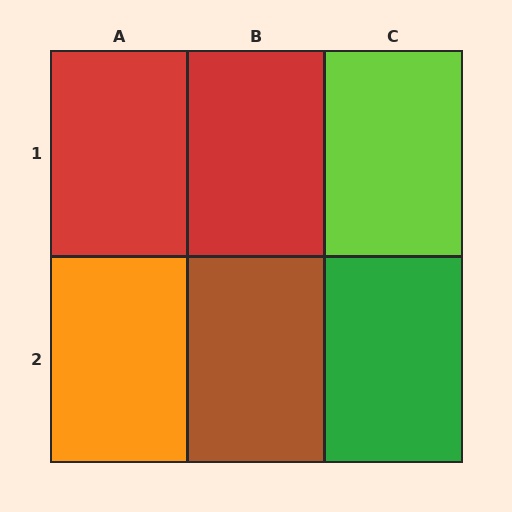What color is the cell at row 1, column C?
Lime.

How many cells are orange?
1 cell is orange.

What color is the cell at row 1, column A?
Red.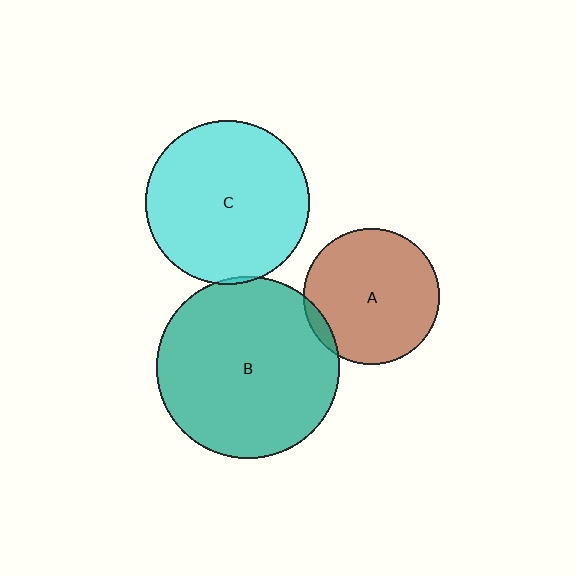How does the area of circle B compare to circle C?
Approximately 1.2 times.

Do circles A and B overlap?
Yes.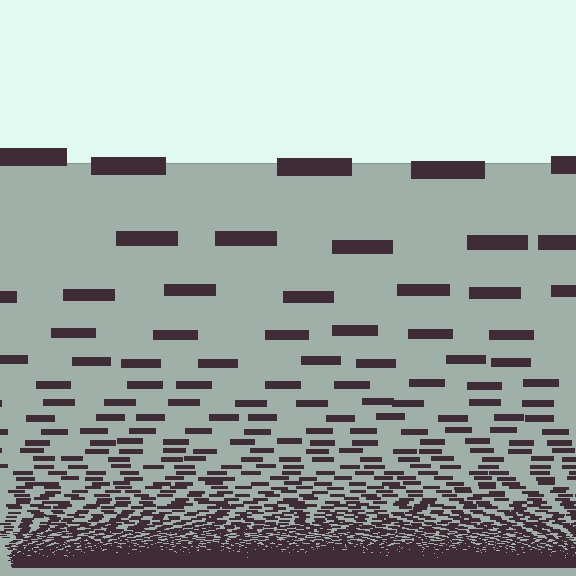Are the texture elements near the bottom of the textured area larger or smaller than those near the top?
Smaller. The gradient is inverted — elements near the bottom are smaller and denser.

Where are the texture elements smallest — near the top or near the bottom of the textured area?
Near the bottom.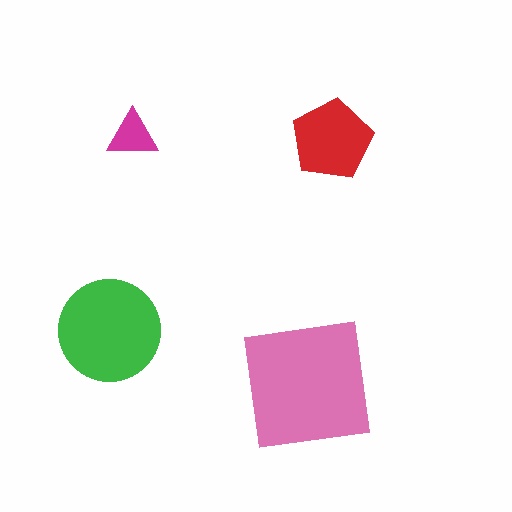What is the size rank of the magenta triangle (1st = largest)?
4th.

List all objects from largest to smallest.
The pink square, the green circle, the red pentagon, the magenta triangle.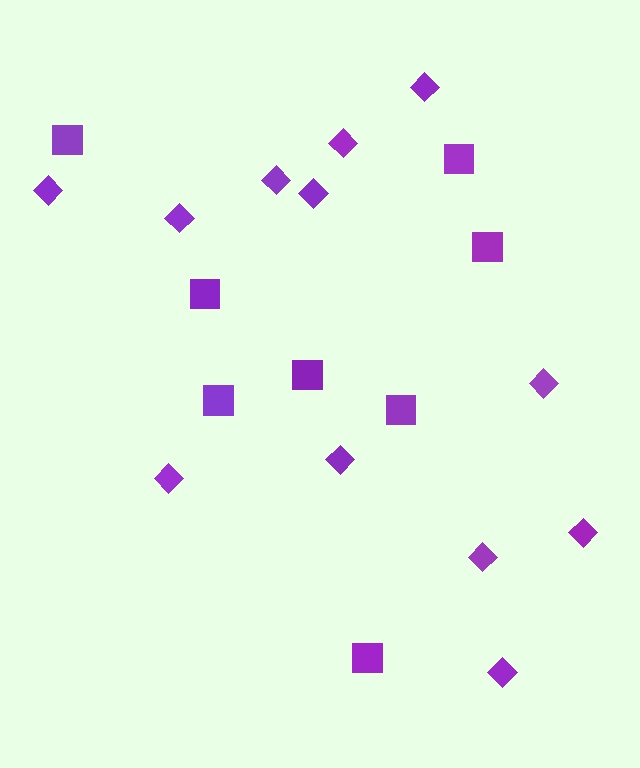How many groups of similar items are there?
There are 2 groups: one group of diamonds (12) and one group of squares (8).